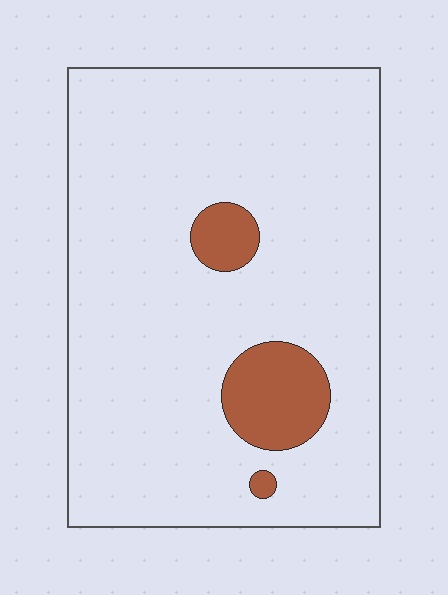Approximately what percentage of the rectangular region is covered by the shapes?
Approximately 10%.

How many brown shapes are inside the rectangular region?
3.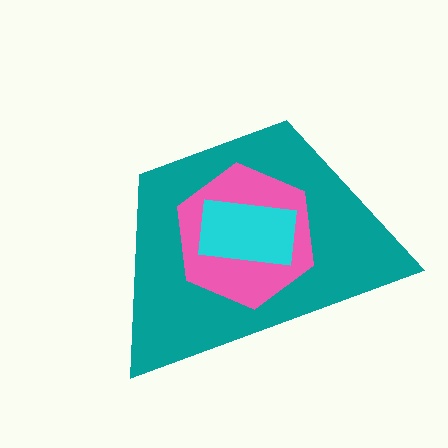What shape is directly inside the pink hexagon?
The cyan rectangle.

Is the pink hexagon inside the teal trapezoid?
Yes.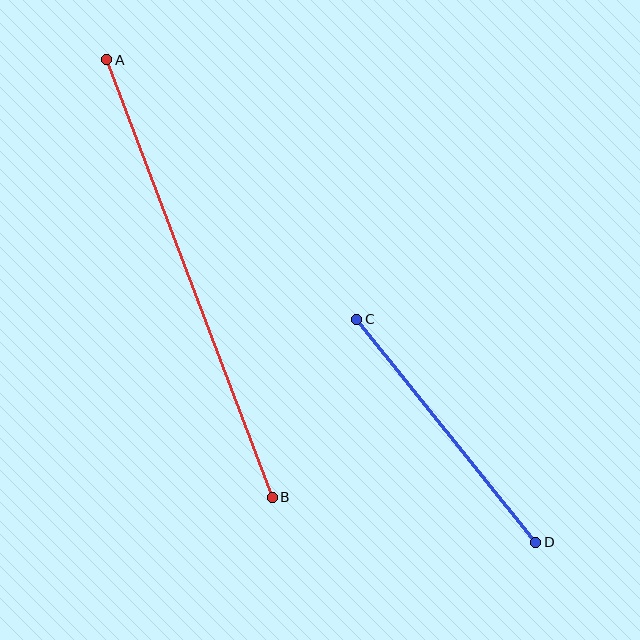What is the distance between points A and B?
The distance is approximately 468 pixels.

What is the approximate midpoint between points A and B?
The midpoint is at approximately (190, 278) pixels.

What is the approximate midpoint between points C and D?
The midpoint is at approximately (446, 431) pixels.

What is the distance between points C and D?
The distance is approximately 286 pixels.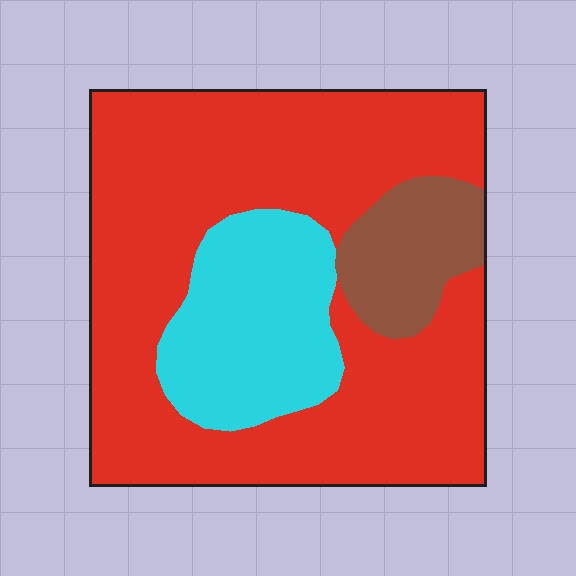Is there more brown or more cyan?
Cyan.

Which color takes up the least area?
Brown, at roughly 10%.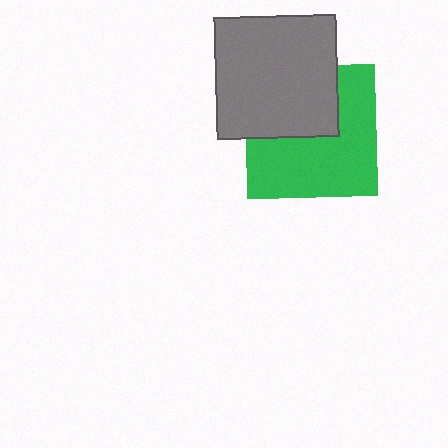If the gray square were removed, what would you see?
You would see the complete green square.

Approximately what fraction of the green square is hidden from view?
Roughly 39% of the green square is hidden behind the gray square.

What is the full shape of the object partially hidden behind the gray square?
The partially hidden object is a green square.